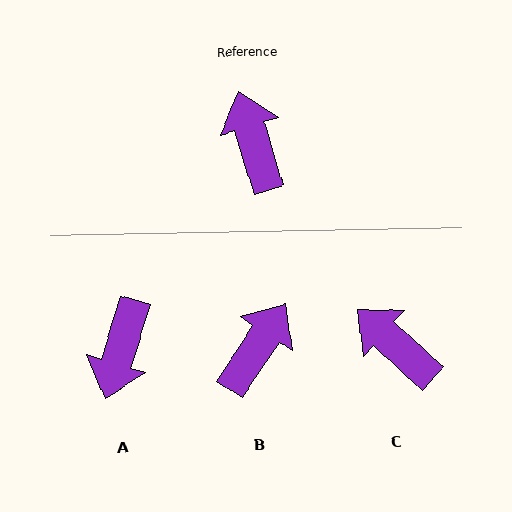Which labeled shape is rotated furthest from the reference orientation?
A, about 146 degrees away.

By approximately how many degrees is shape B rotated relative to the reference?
Approximately 50 degrees clockwise.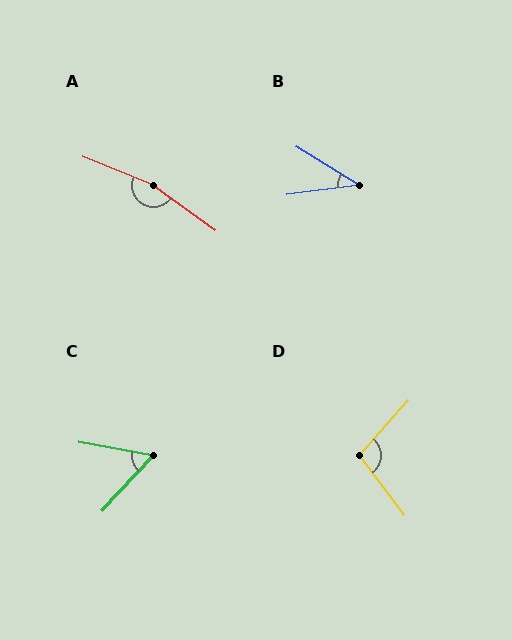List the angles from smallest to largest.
B (39°), C (57°), D (101°), A (166°).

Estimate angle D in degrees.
Approximately 101 degrees.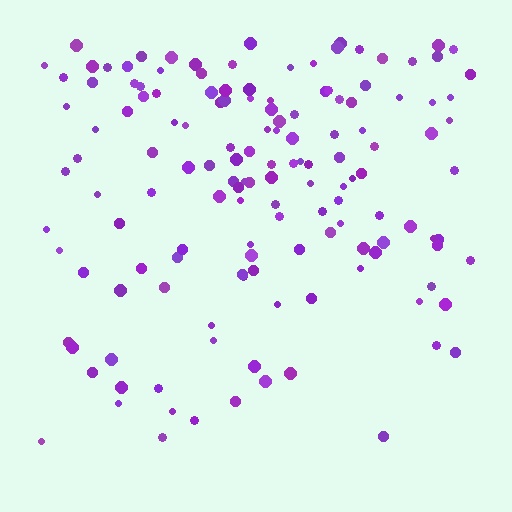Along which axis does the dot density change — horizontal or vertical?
Vertical.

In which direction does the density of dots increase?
From bottom to top, with the top side densest.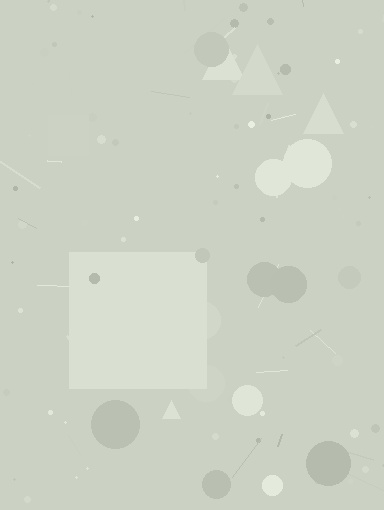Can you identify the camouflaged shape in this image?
The camouflaged shape is a square.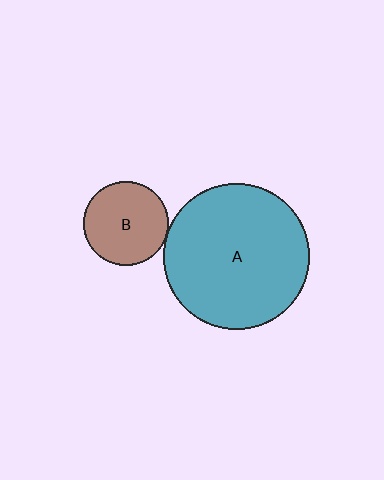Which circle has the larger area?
Circle A (teal).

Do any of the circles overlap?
No, none of the circles overlap.